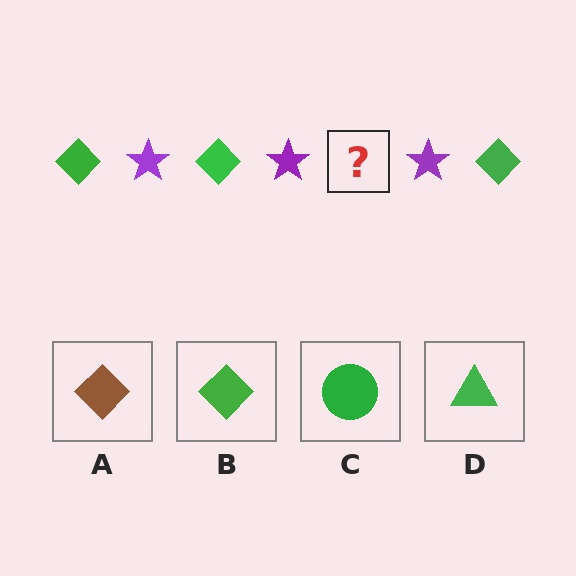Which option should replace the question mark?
Option B.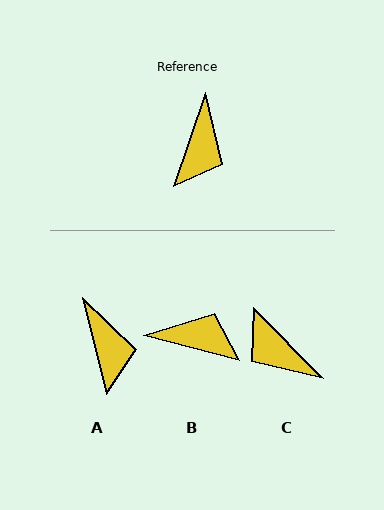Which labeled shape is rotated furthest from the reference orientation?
C, about 116 degrees away.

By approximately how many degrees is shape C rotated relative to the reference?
Approximately 116 degrees clockwise.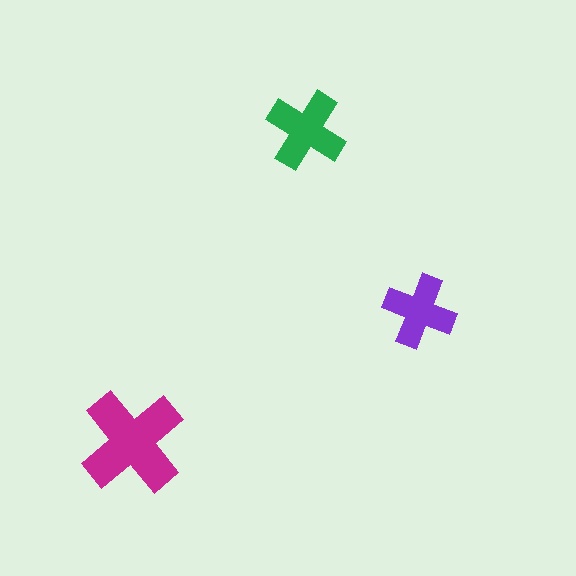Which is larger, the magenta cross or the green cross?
The magenta one.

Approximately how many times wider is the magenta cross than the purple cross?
About 1.5 times wider.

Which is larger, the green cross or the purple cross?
The green one.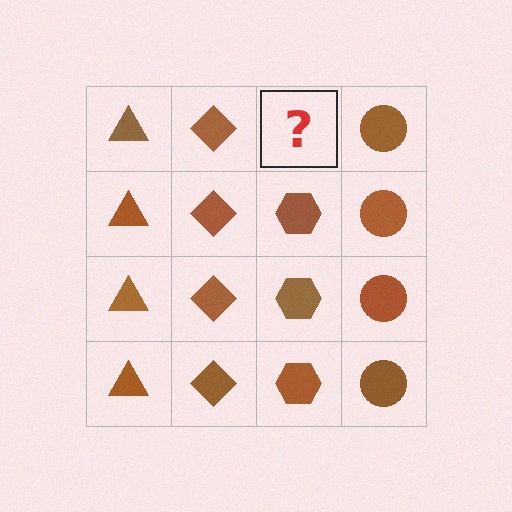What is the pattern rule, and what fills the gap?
The rule is that each column has a consistent shape. The gap should be filled with a brown hexagon.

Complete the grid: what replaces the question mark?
The question mark should be replaced with a brown hexagon.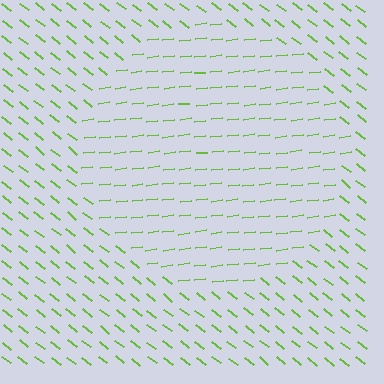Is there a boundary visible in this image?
Yes, there is a texture boundary formed by a change in line orientation.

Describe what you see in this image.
The image is filled with small lime line segments. A circle region in the image has lines oriented differently from the surrounding lines, creating a visible texture boundary.